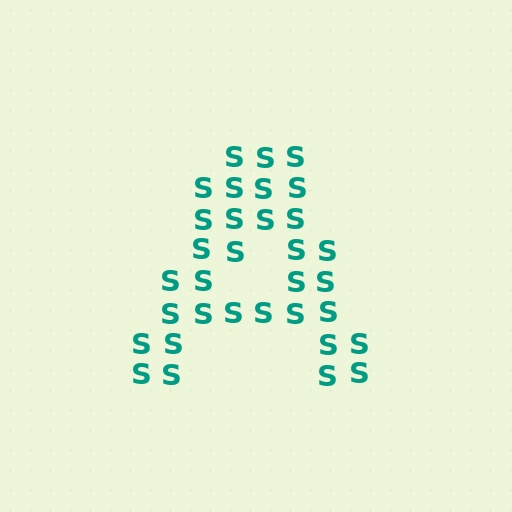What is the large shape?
The large shape is the letter A.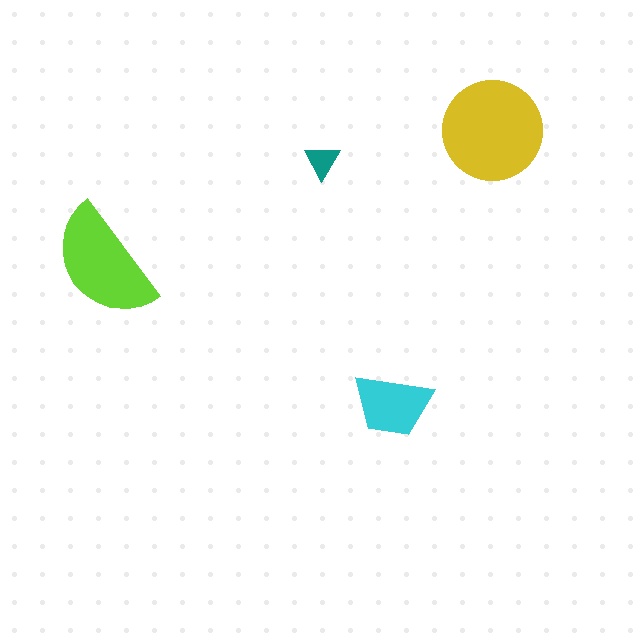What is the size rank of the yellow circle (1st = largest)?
1st.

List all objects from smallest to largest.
The teal triangle, the cyan trapezoid, the lime semicircle, the yellow circle.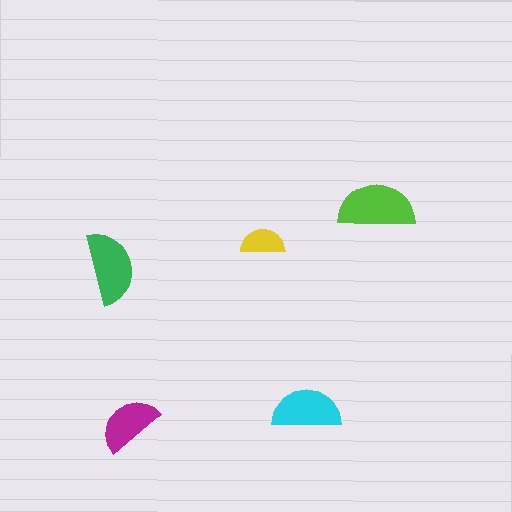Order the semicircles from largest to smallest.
the lime one, the green one, the cyan one, the magenta one, the yellow one.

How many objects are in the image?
There are 5 objects in the image.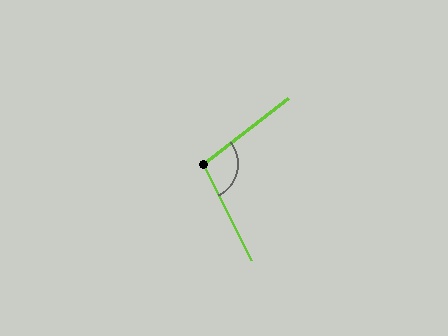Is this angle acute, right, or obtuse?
It is obtuse.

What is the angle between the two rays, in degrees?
Approximately 101 degrees.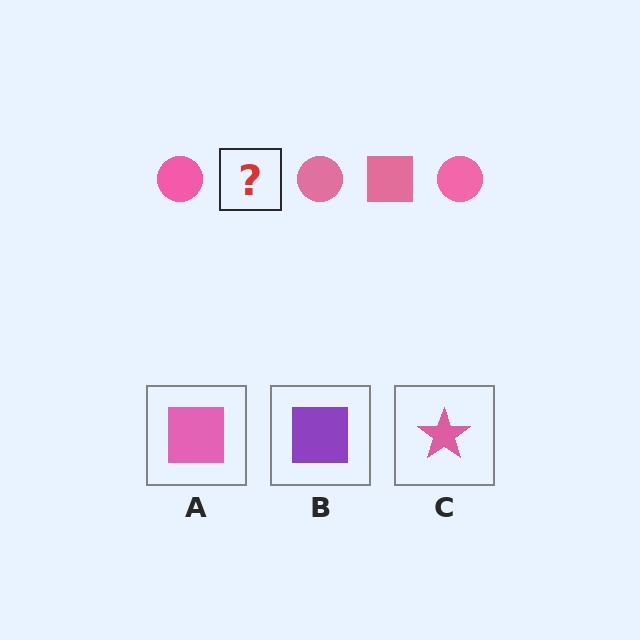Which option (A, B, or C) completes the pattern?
A.